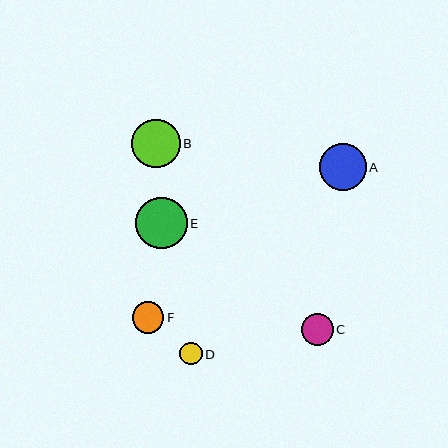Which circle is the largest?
Circle E is the largest with a size of approximately 51 pixels.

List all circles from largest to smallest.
From largest to smallest: E, B, A, C, F, D.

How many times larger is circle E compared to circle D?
Circle E is approximately 2.3 times the size of circle D.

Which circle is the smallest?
Circle D is the smallest with a size of approximately 22 pixels.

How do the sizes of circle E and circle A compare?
Circle E and circle A are approximately the same size.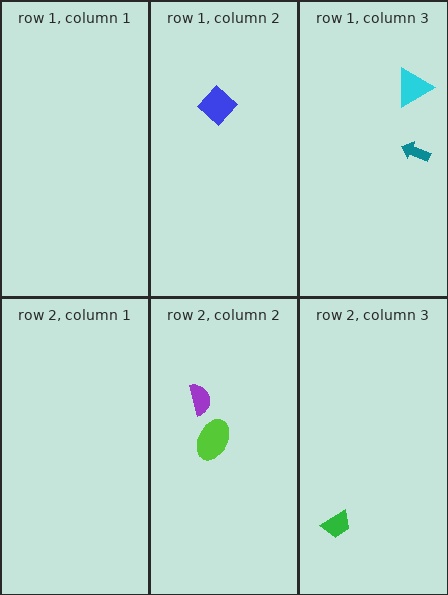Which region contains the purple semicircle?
The row 2, column 2 region.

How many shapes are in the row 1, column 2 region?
1.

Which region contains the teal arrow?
The row 1, column 3 region.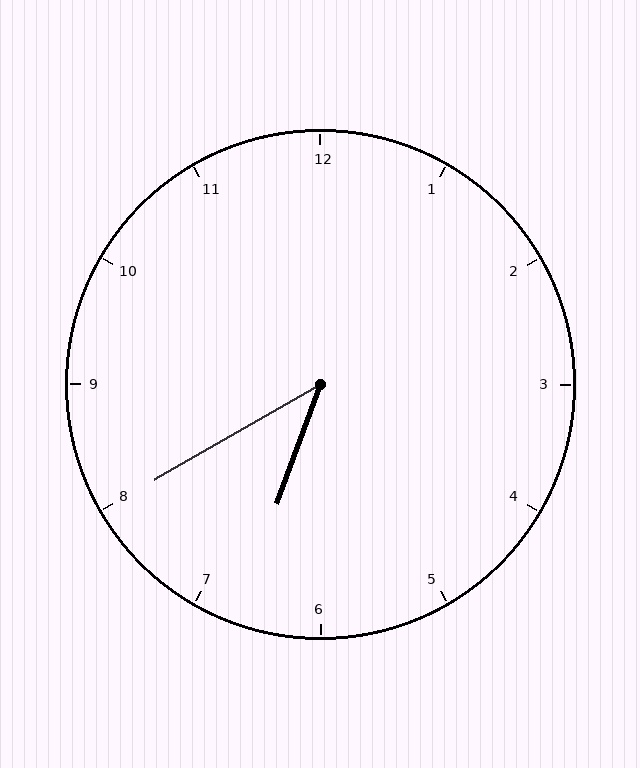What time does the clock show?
6:40.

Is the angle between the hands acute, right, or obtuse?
It is acute.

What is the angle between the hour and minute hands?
Approximately 40 degrees.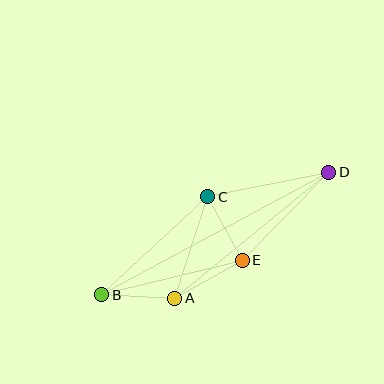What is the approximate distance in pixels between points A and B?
The distance between A and B is approximately 73 pixels.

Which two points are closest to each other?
Points C and E are closest to each other.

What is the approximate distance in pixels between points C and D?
The distance between C and D is approximately 123 pixels.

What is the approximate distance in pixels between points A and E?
The distance between A and E is approximately 77 pixels.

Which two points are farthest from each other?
Points B and D are farthest from each other.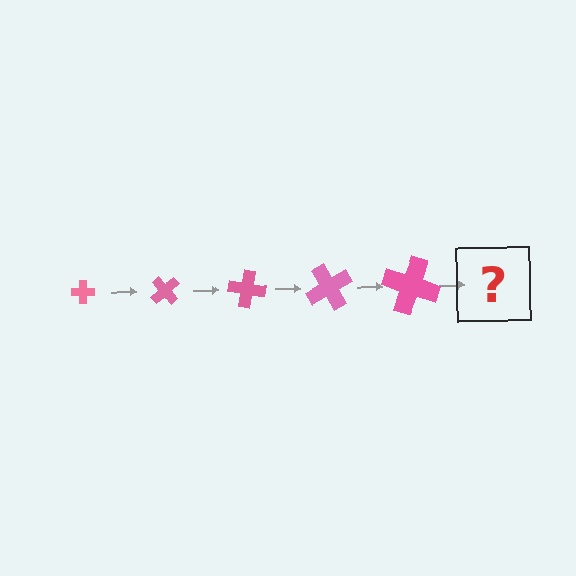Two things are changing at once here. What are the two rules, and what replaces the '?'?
The two rules are that the cross grows larger each step and it rotates 50 degrees each step. The '?' should be a cross, larger than the previous one and rotated 250 degrees from the start.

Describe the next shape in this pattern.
It should be a cross, larger than the previous one and rotated 250 degrees from the start.